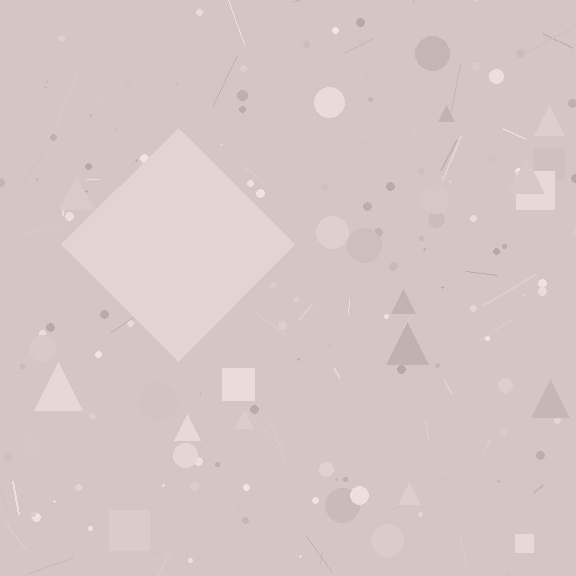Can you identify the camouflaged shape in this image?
The camouflaged shape is a diamond.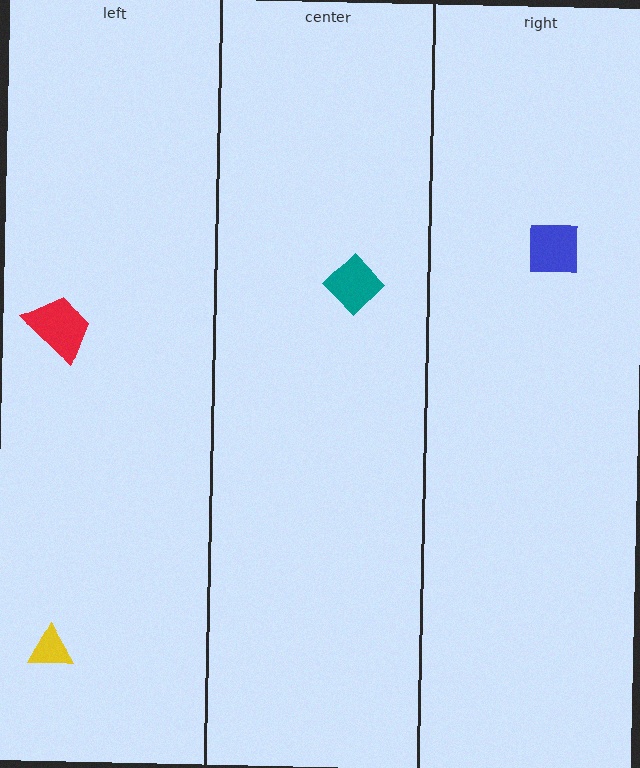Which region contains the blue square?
The right region.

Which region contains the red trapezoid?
The left region.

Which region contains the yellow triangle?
The left region.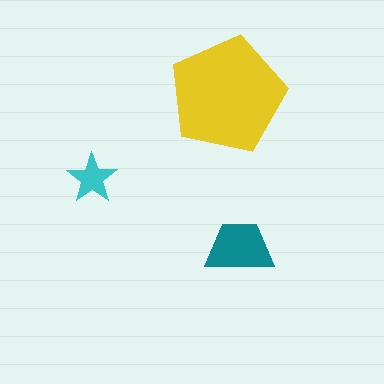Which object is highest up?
The yellow pentagon is topmost.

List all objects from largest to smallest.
The yellow pentagon, the teal trapezoid, the cyan star.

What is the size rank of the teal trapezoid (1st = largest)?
2nd.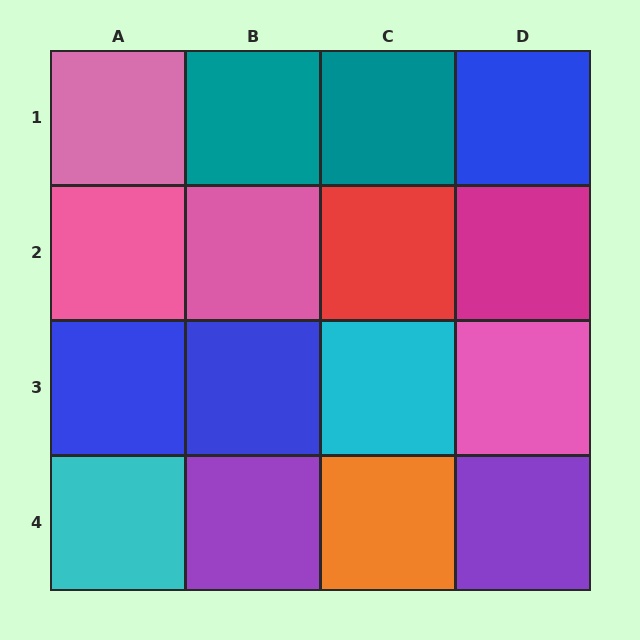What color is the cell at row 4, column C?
Orange.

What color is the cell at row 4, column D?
Purple.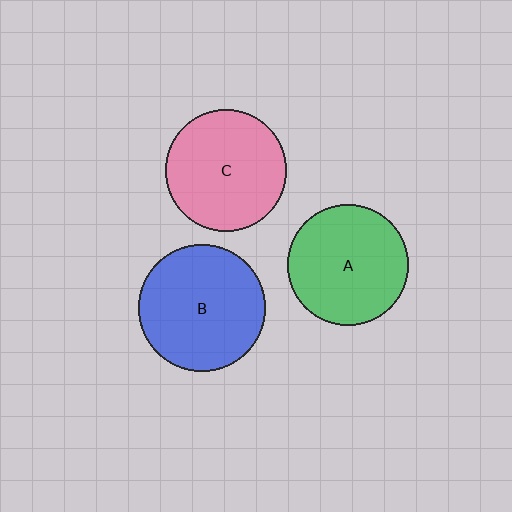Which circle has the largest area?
Circle B (blue).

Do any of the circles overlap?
No, none of the circles overlap.